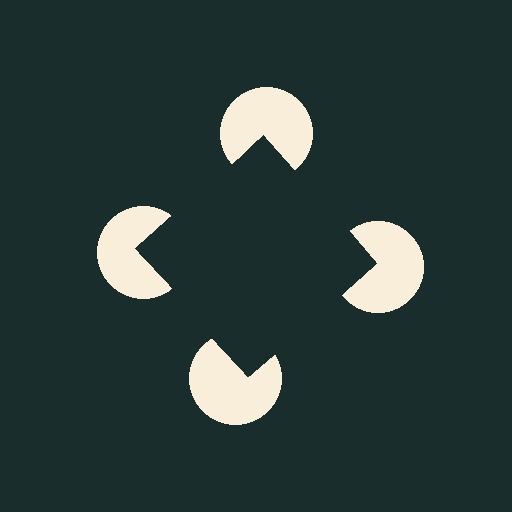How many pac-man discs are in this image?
There are 4 — one at each vertex of the illusory square.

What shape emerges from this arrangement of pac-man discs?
An illusory square — its edges are inferred from the aligned wedge cuts in the pac-man discs, not physically drawn.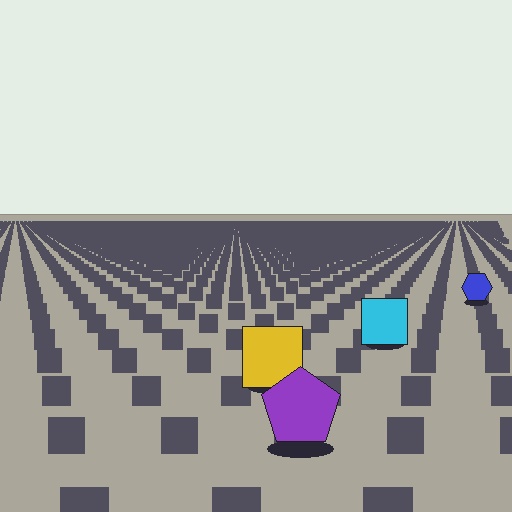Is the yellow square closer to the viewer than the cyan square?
Yes. The yellow square is closer — you can tell from the texture gradient: the ground texture is coarser near it.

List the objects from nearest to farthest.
From nearest to farthest: the purple pentagon, the yellow square, the cyan square, the blue hexagon.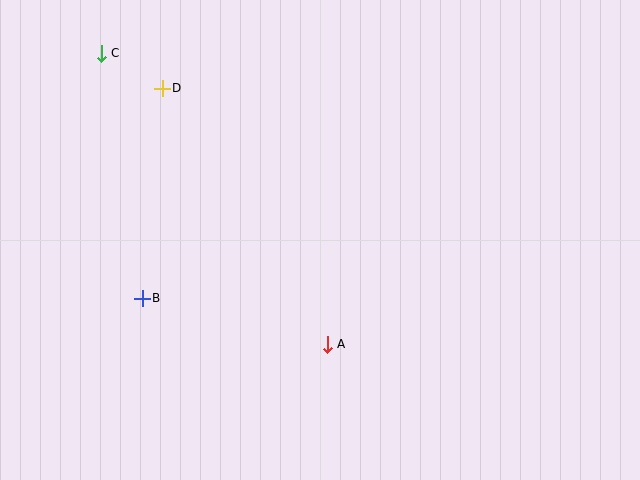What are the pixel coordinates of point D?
Point D is at (162, 89).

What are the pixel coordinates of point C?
Point C is at (101, 53).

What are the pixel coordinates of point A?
Point A is at (327, 344).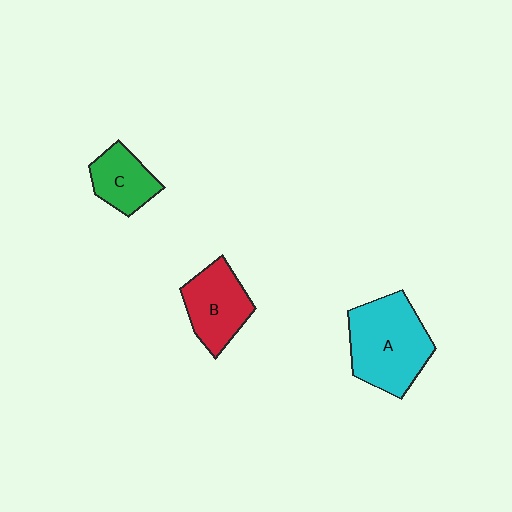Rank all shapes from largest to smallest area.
From largest to smallest: A (cyan), B (red), C (green).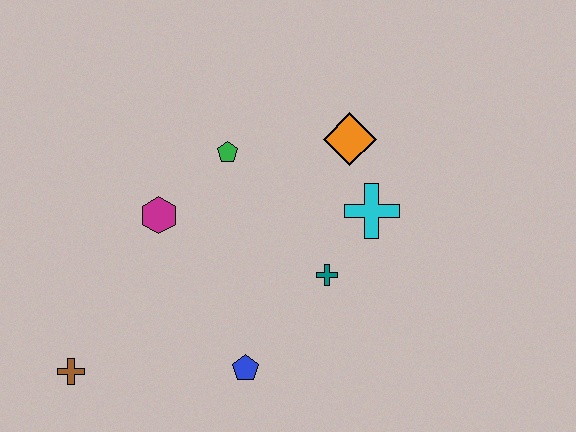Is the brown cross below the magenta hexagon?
Yes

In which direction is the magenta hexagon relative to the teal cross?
The magenta hexagon is to the left of the teal cross.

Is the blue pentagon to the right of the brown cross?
Yes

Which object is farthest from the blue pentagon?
The orange diamond is farthest from the blue pentagon.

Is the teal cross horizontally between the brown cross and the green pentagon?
No